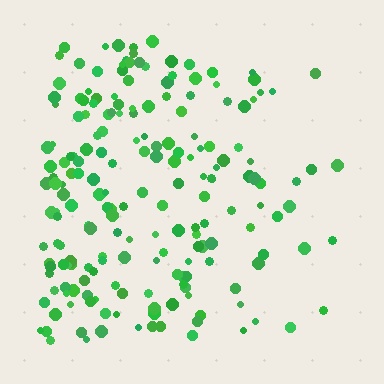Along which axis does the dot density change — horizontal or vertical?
Horizontal.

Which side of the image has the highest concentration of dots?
The left.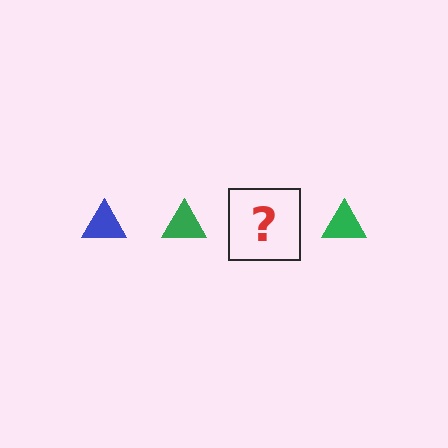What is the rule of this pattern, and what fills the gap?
The rule is that the pattern cycles through blue, green triangles. The gap should be filled with a blue triangle.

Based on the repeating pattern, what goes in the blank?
The blank should be a blue triangle.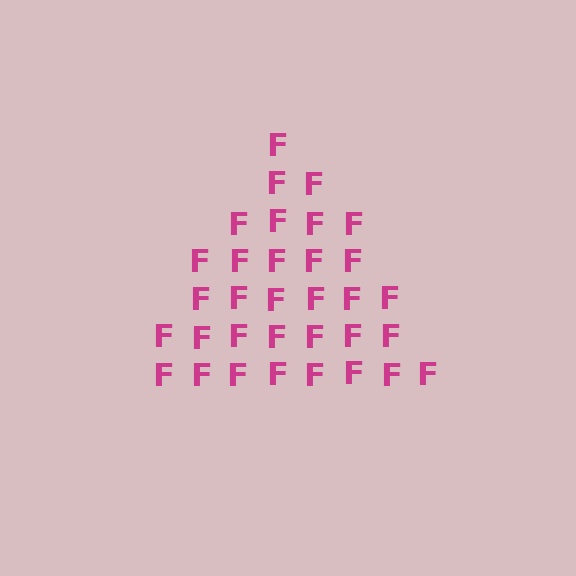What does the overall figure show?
The overall figure shows a triangle.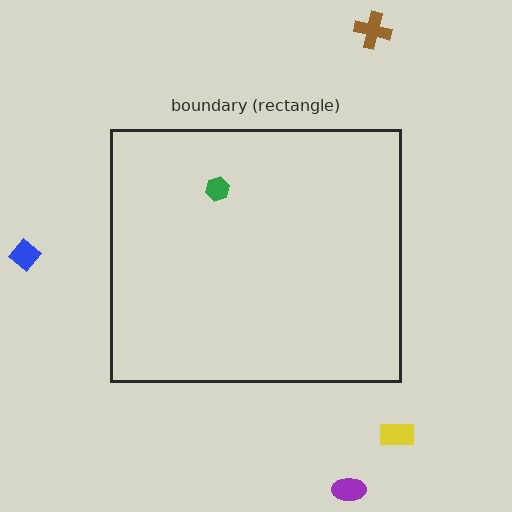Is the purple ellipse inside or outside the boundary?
Outside.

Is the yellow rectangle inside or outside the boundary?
Outside.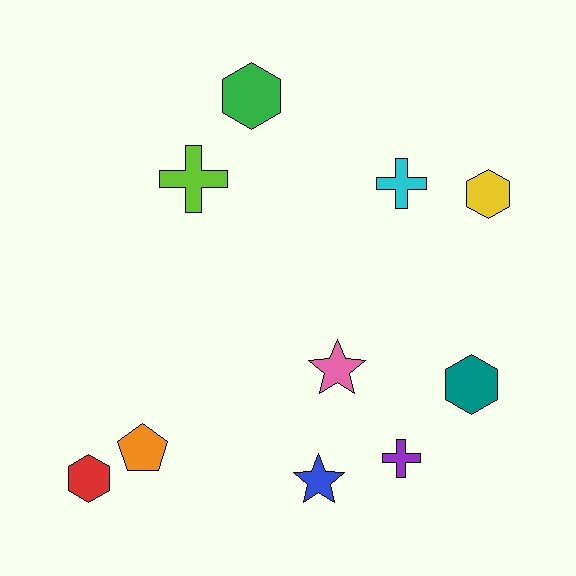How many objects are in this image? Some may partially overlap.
There are 10 objects.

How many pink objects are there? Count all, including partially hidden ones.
There is 1 pink object.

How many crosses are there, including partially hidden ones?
There are 3 crosses.